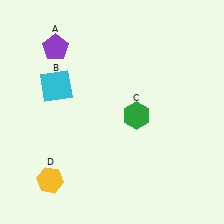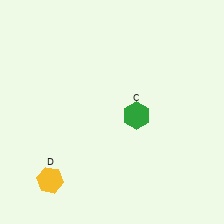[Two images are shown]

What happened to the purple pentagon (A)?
The purple pentagon (A) was removed in Image 2. It was in the top-left area of Image 1.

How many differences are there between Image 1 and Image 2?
There are 2 differences between the two images.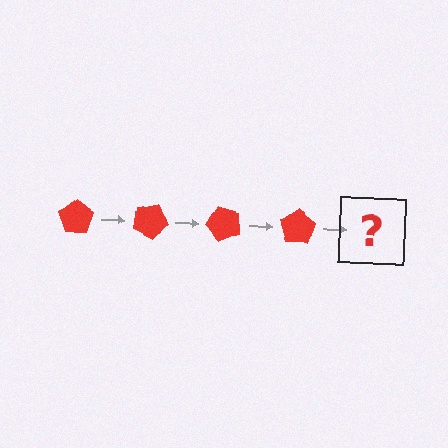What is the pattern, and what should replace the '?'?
The pattern is that the pentagon rotates 25 degrees each step. The '?' should be a red pentagon rotated 100 degrees.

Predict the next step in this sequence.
The next step is a red pentagon rotated 100 degrees.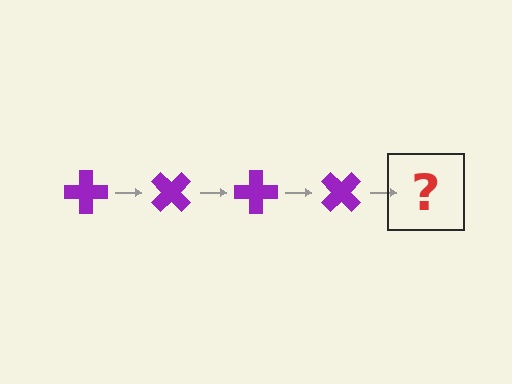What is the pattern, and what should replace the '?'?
The pattern is that the cross rotates 45 degrees each step. The '?' should be a purple cross rotated 180 degrees.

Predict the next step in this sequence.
The next step is a purple cross rotated 180 degrees.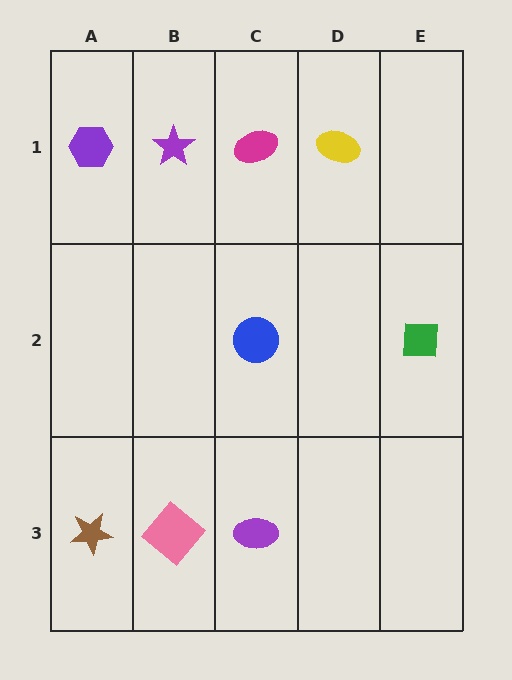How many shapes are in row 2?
2 shapes.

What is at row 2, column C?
A blue circle.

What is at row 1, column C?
A magenta ellipse.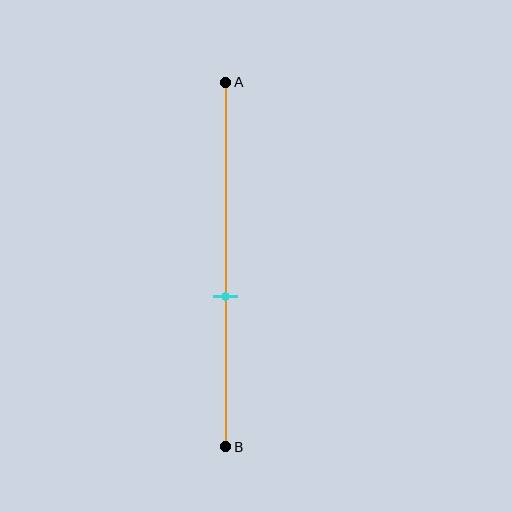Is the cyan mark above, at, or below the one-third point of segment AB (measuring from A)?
The cyan mark is below the one-third point of segment AB.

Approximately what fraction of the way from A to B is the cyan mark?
The cyan mark is approximately 60% of the way from A to B.